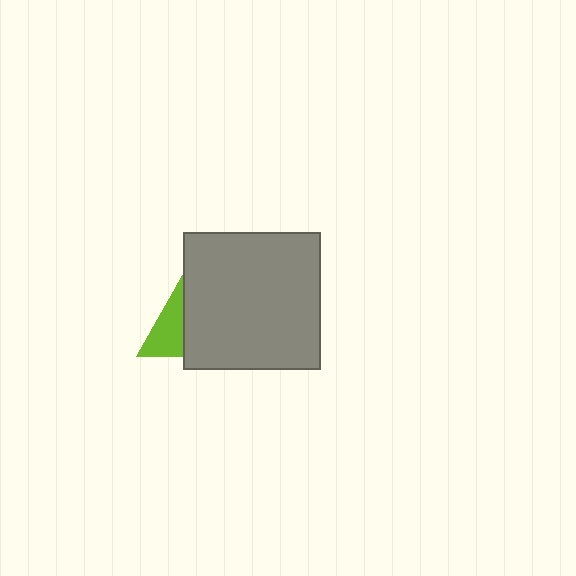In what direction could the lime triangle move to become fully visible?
The lime triangle could move left. That would shift it out from behind the gray square entirely.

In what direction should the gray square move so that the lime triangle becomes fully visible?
The gray square should move right. That is the shortest direction to clear the overlap and leave the lime triangle fully visible.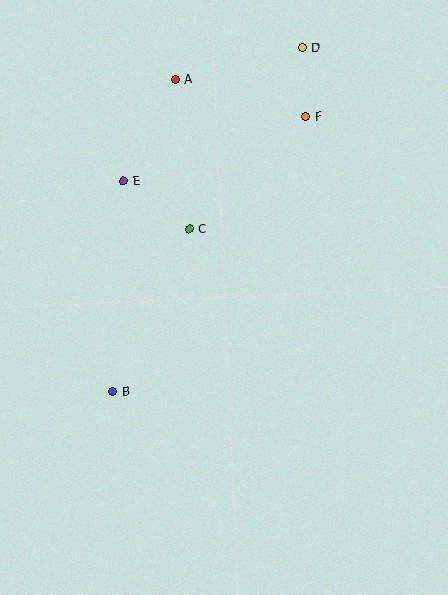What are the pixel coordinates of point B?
Point B is at (113, 392).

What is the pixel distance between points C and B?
The distance between C and B is 180 pixels.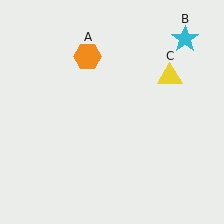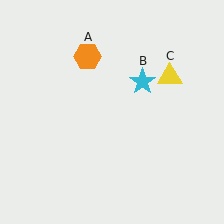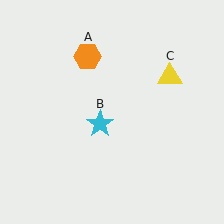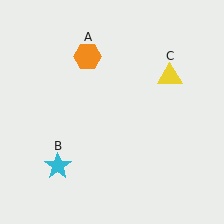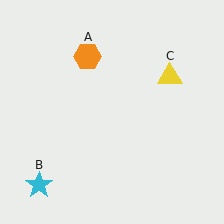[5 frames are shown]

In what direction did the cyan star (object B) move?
The cyan star (object B) moved down and to the left.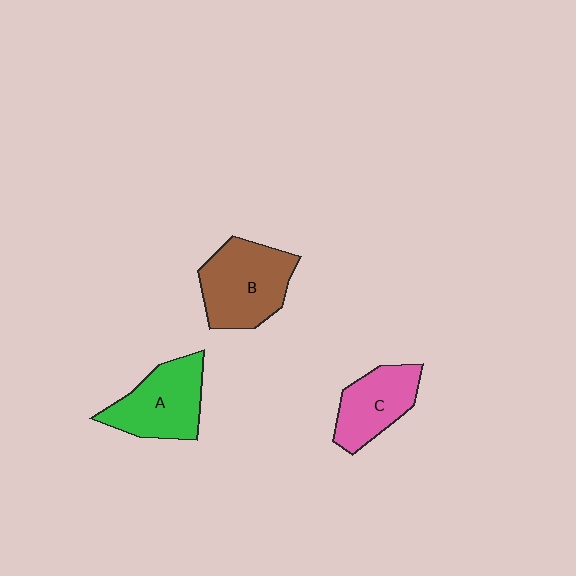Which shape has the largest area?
Shape B (brown).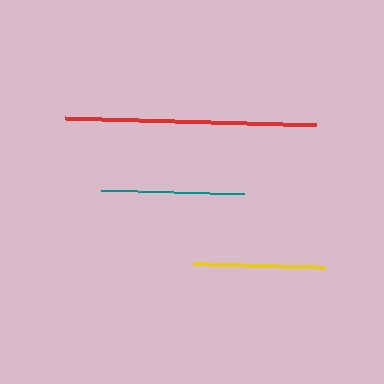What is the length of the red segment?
The red segment is approximately 252 pixels long.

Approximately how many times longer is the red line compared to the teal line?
The red line is approximately 1.8 times the length of the teal line.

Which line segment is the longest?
The red line is the longest at approximately 252 pixels.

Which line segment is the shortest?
The yellow line is the shortest at approximately 132 pixels.